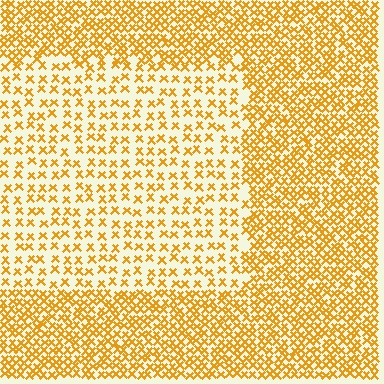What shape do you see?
I see a rectangle.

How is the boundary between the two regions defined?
The boundary is defined by a change in element density (approximately 2.2x ratio). All elements are the same color, size, and shape.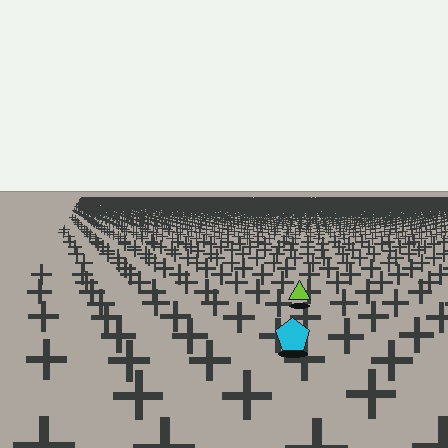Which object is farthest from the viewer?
The lime triangle is farthest from the viewer. It appears smaller and the ground texture around it is denser.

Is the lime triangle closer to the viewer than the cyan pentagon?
No. The cyan pentagon is closer — you can tell from the texture gradient: the ground texture is coarser near it.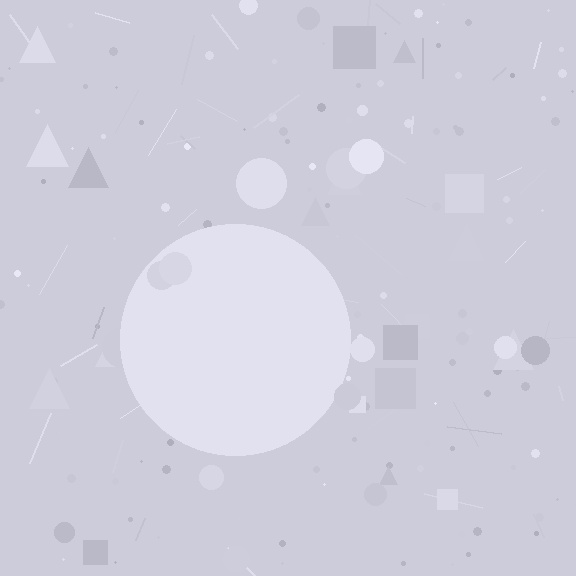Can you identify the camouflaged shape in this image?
The camouflaged shape is a circle.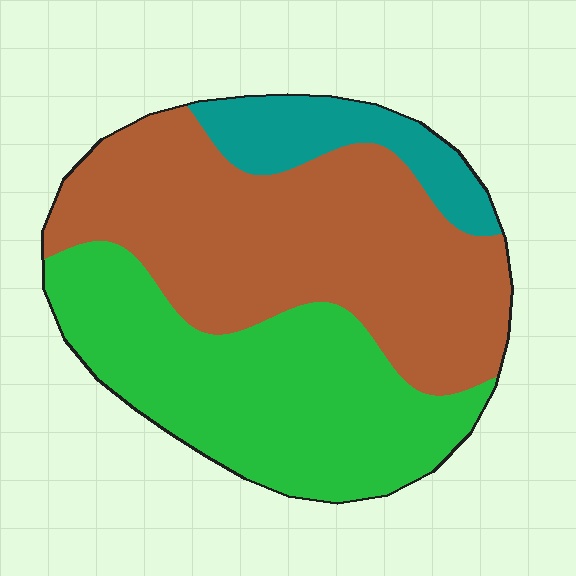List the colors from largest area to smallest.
From largest to smallest: brown, green, teal.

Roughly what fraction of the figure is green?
Green covers about 40% of the figure.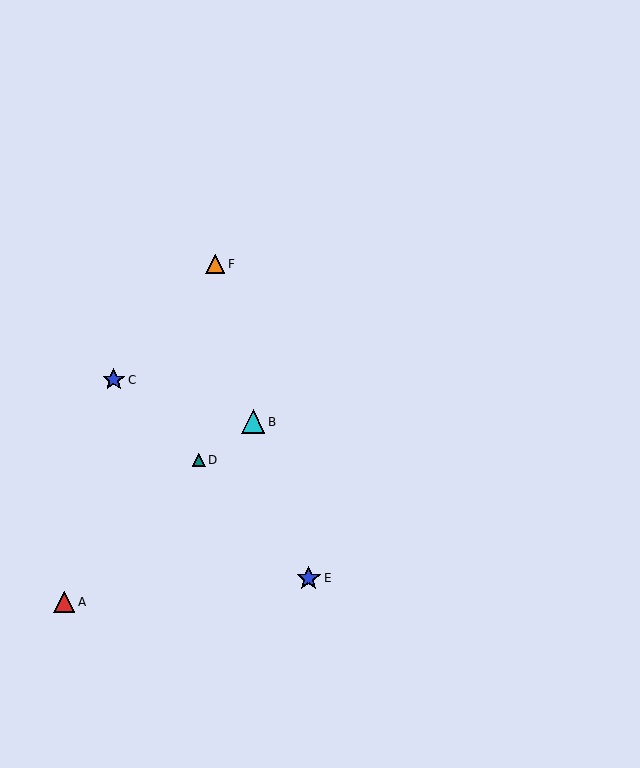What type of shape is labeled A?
Shape A is a red triangle.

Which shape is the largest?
The blue star (labeled E) is the largest.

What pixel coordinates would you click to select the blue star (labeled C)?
Click at (114, 380) to select the blue star C.